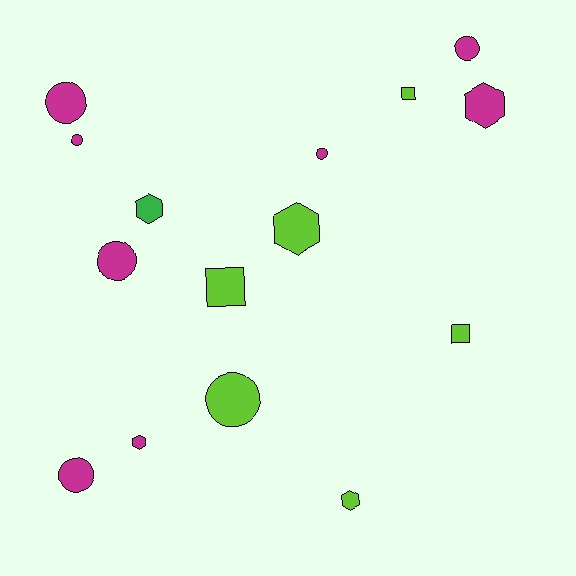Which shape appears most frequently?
Circle, with 7 objects.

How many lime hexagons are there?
There are 2 lime hexagons.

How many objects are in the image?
There are 15 objects.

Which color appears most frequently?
Magenta, with 8 objects.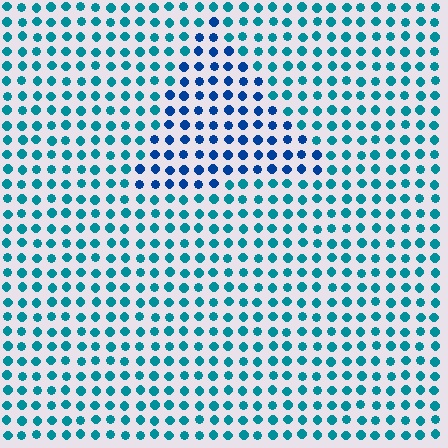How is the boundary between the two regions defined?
The boundary is defined purely by a slight shift in hue (about 32 degrees). Spacing, size, and orientation are identical on both sides.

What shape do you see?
I see a triangle.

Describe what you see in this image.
The image is filled with small teal elements in a uniform arrangement. A triangle-shaped region is visible where the elements are tinted to a slightly different hue, forming a subtle color boundary.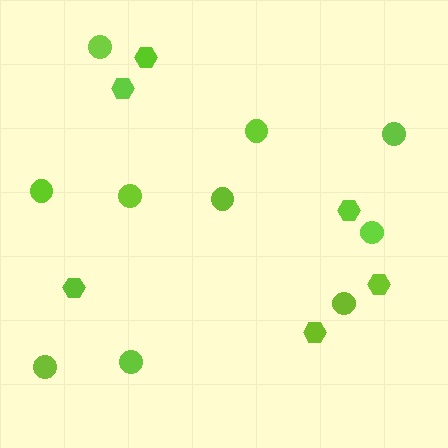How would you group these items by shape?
There are 2 groups: one group of circles (10) and one group of hexagons (6).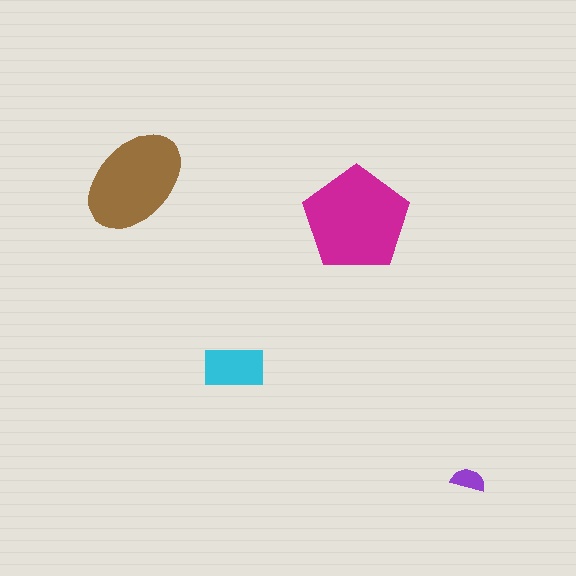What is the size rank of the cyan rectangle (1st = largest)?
3rd.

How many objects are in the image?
There are 4 objects in the image.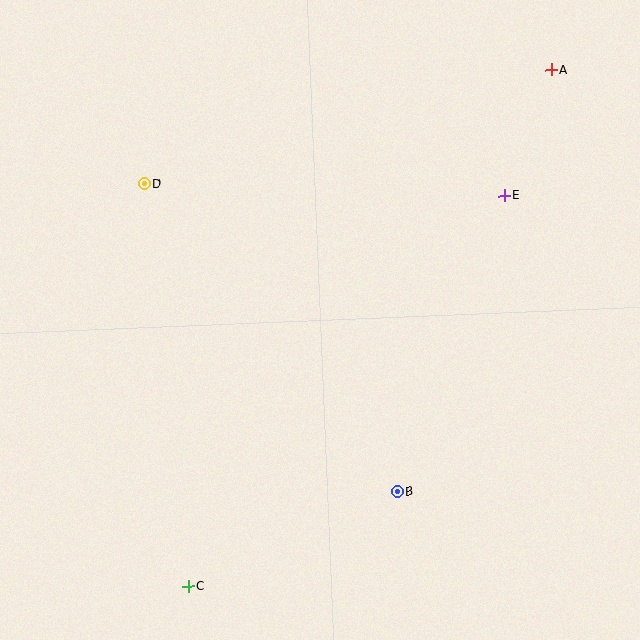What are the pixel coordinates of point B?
Point B is at (397, 492).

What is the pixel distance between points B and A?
The distance between B and A is 449 pixels.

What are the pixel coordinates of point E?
Point E is at (504, 196).